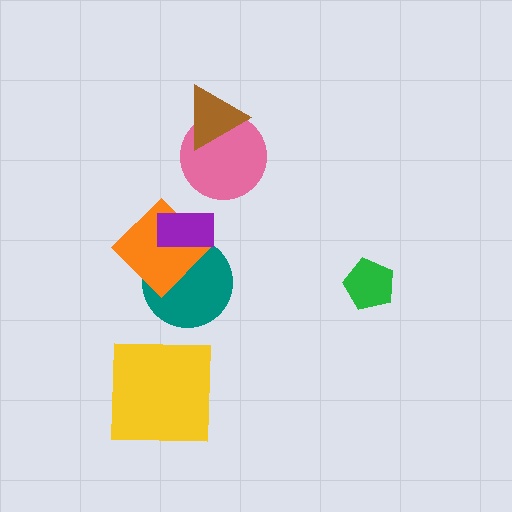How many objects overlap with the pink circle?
1 object overlaps with the pink circle.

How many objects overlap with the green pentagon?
0 objects overlap with the green pentagon.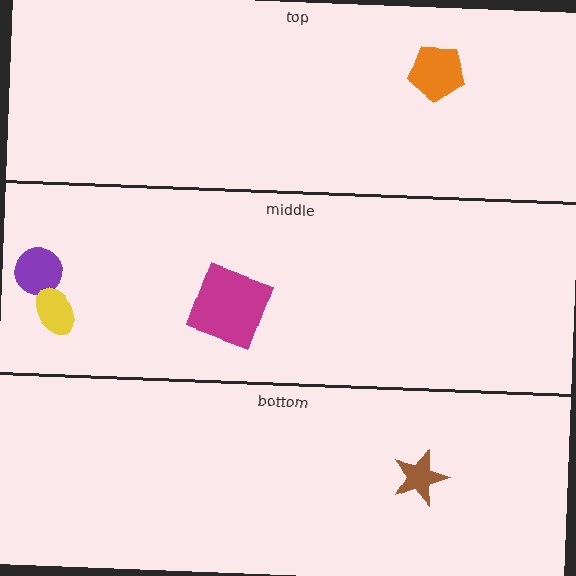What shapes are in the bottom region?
The brown star.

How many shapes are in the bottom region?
1.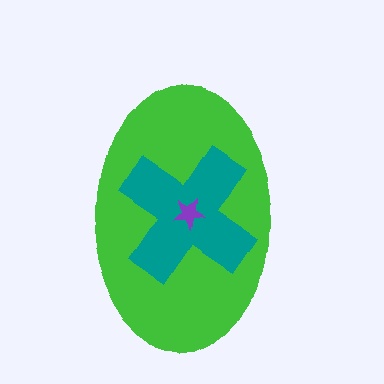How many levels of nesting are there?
3.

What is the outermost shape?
The green ellipse.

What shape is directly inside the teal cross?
The purple star.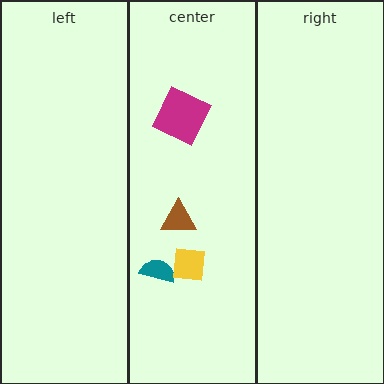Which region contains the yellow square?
The center region.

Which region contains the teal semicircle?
The center region.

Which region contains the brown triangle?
The center region.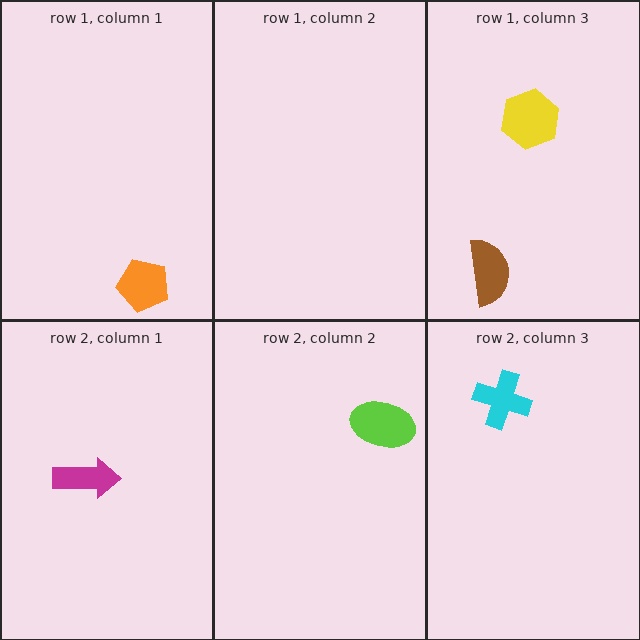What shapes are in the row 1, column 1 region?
The orange pentagon.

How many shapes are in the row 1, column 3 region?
2.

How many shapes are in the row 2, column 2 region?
1.